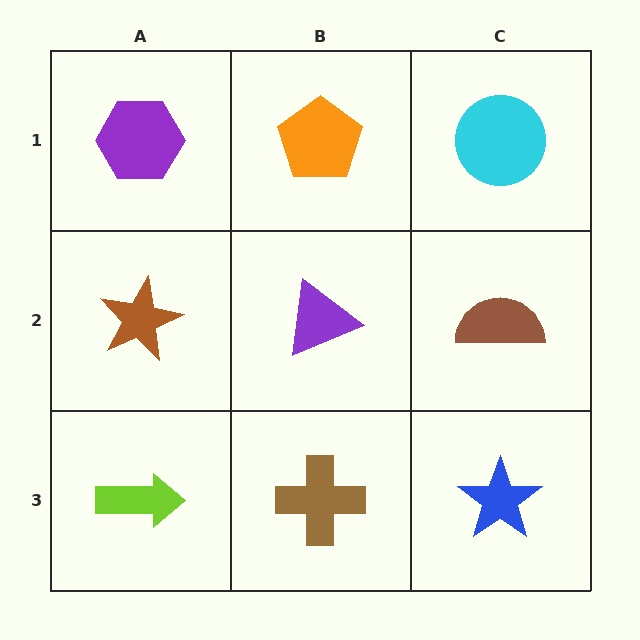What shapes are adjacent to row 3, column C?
A brown semicircle (row 2, column C), a brown cross (row 3, column B).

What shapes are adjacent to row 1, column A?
A brown star (row 2, column A), an orange pentagon (row 1, column B).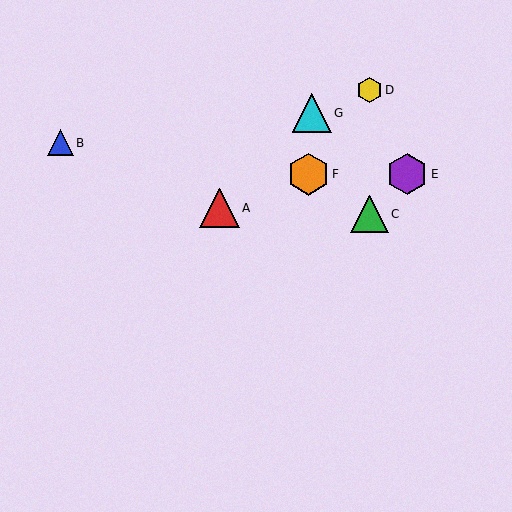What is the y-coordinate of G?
Object G is at y≈113.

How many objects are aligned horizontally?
2 objects (E, F) are aligned horizontally.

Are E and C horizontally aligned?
No, E is at y≈174 and C is at y≈214.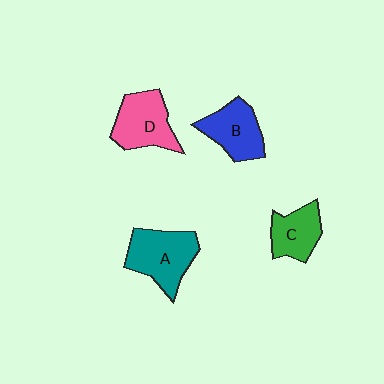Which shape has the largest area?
Shape A (teal).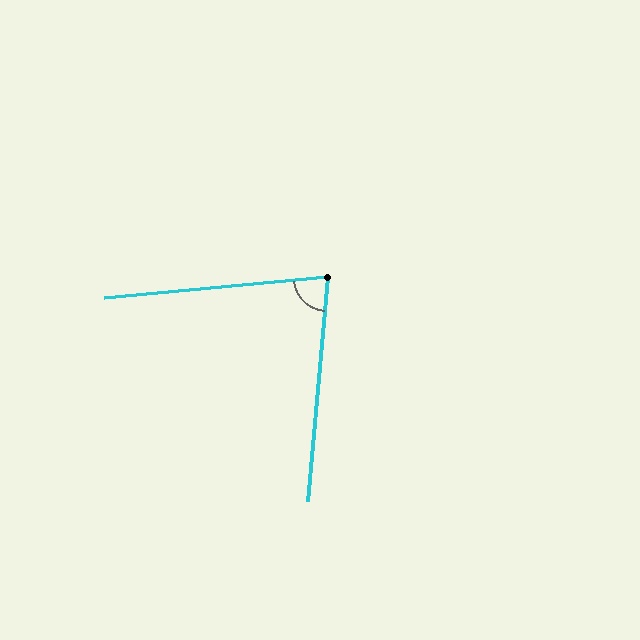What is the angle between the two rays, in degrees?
Approximately 80 degrees.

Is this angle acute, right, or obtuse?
It is acute.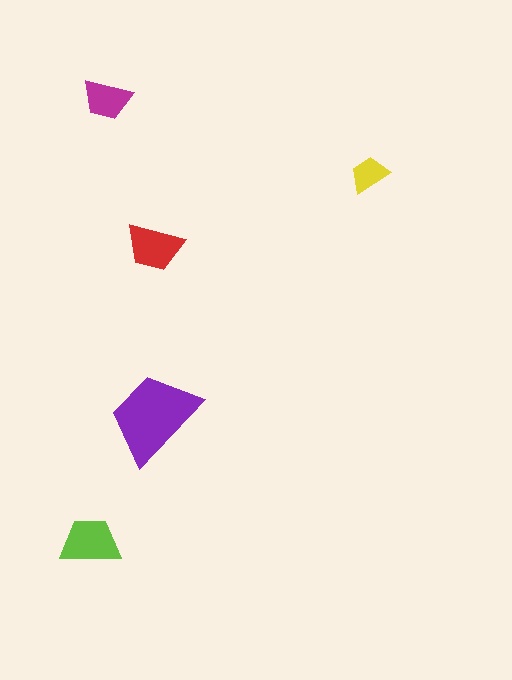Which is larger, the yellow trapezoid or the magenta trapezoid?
The magenta one.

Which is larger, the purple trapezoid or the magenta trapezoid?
The purple one.